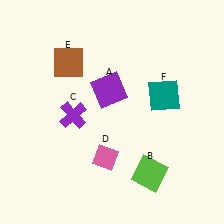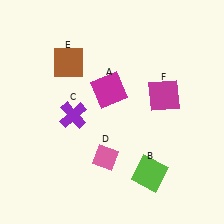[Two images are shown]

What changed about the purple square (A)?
In Image 1, A is purple. In Image 2, it changed to magenta.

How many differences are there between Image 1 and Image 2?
There are 2 differences between the two images.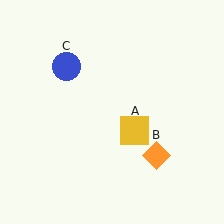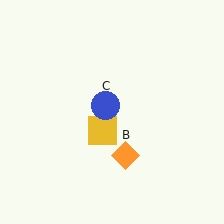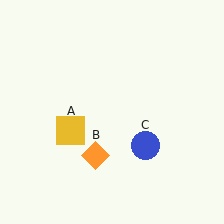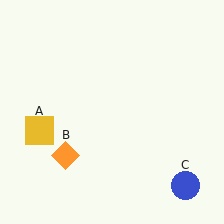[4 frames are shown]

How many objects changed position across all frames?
3 objects changed position: yellow square (object A), orange diamond (object B), blue circle (object C).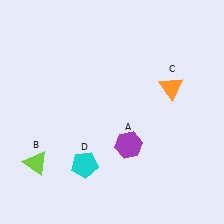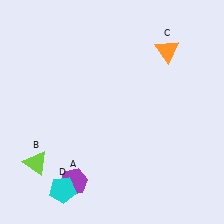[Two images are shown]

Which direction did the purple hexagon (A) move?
The purple hexagon (A) moved left.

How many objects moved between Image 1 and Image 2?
3 objects moved between the two images.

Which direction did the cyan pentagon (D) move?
The cyan pentagon (D) moved down.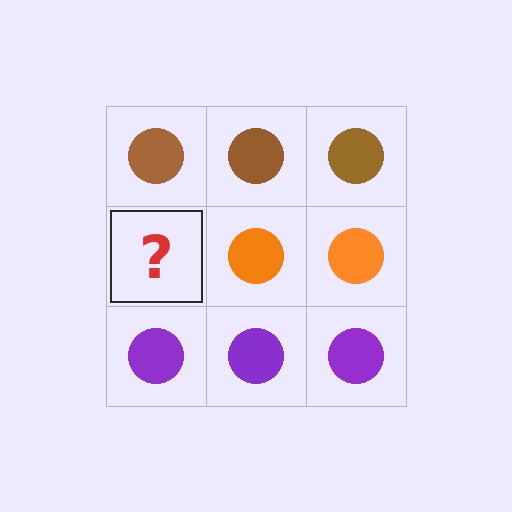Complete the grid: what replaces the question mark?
The question mark should be replaced with an orange circle.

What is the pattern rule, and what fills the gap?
The rule is that each row has a consistent color. The gap should be filled with an orange circle.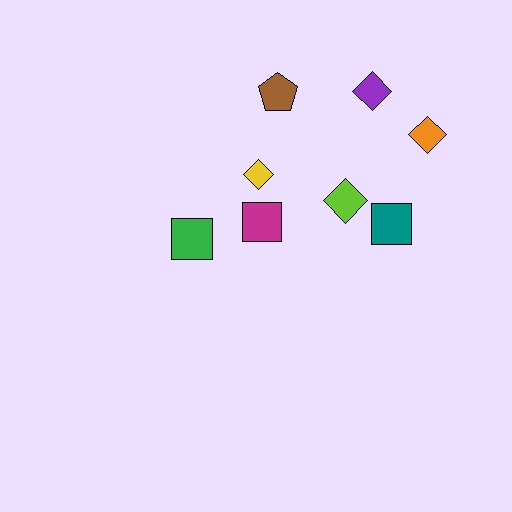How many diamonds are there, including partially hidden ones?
There are 4 diamonds.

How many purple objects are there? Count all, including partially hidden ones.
There is 1 purple object.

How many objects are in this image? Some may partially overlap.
There are 8 objects.